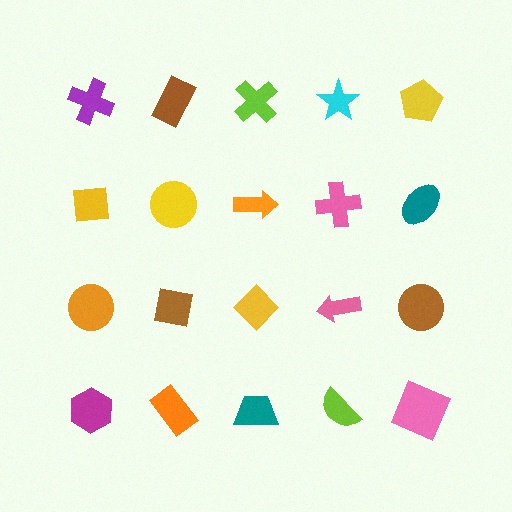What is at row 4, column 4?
A lime semicircle.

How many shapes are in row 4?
5 shapes.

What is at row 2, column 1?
A yellow square.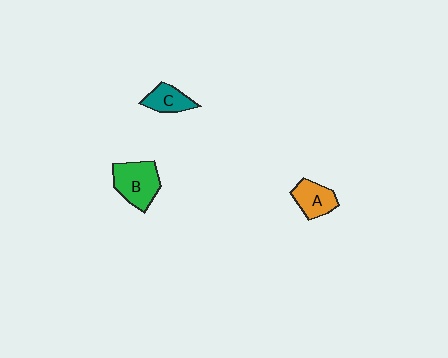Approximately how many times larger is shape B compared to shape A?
Approximately 1.4 times.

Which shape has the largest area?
Shape B (green).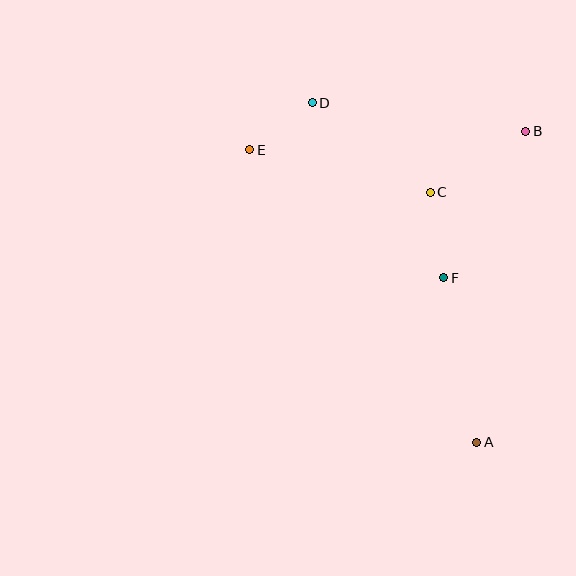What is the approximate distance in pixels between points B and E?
The distance between B and E is approximately 277 pixels.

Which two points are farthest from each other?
Points A and D are farthest from each other.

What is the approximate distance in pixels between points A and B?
The distance between A and B is approximately 314 pixels.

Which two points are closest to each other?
Points D and E are closest to each other.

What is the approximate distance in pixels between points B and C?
The distance between B and C is approximately 113 pixels.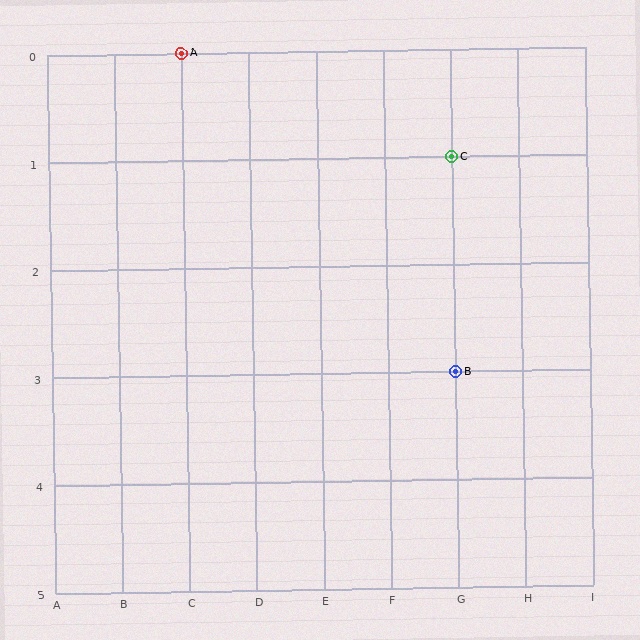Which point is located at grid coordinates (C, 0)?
Point A is at (C, 0).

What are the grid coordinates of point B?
Point B is at grid coordinates (G, 3).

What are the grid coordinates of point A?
Point A is at grid coordinates (C, 0).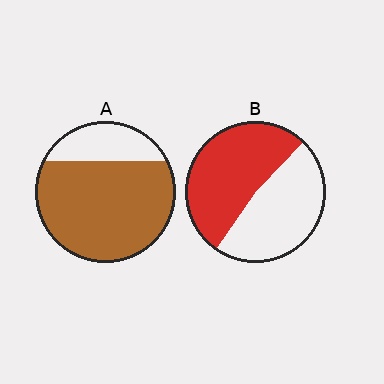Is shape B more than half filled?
Roughly half.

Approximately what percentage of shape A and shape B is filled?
A is approximately 75% and B is approximately 55%.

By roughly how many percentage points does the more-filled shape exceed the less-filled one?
By roughly 25 percentage points (A over B).